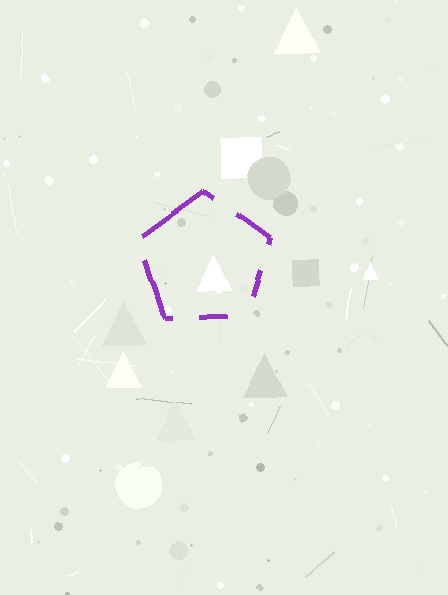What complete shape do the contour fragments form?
The contour fragments form a pentagon.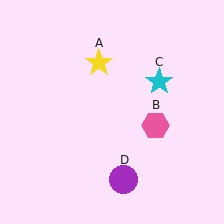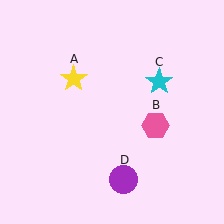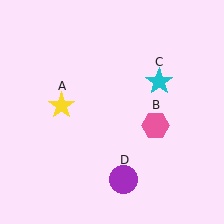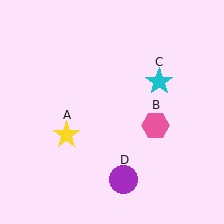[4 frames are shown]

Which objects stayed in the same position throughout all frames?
Pink hexagon (object B) and cyan star (object C) and purple circle (object D) remained stationary.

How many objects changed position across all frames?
1 object changed position: yellow star (object A).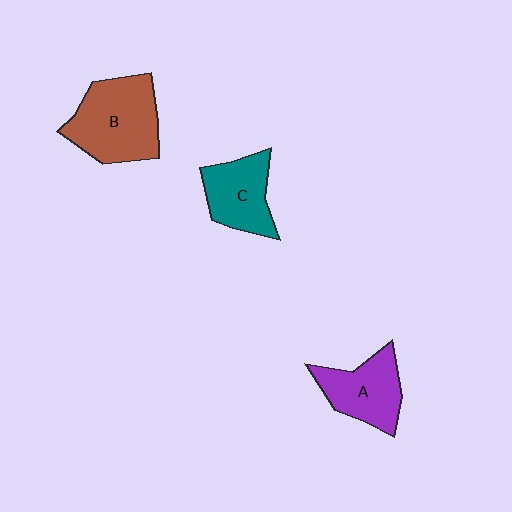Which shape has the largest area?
Shape B (brown).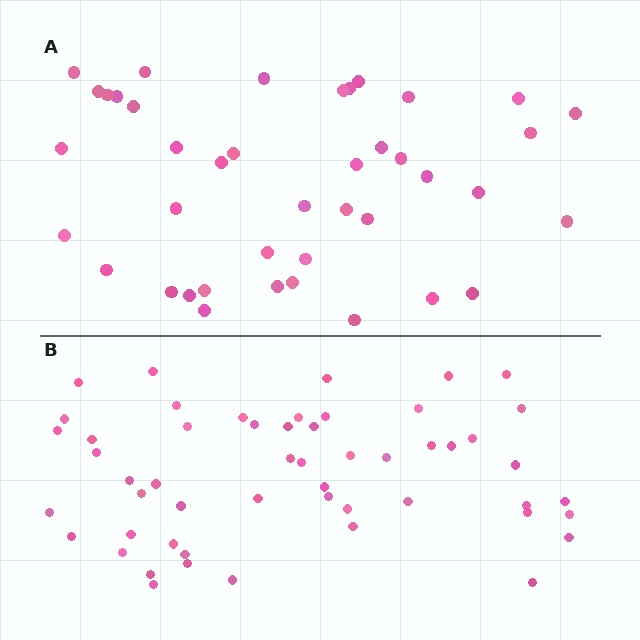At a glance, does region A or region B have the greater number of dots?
Region B (the bottom region) has more dots.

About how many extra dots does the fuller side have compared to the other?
Region B has roughly 12 or so more dots than region A.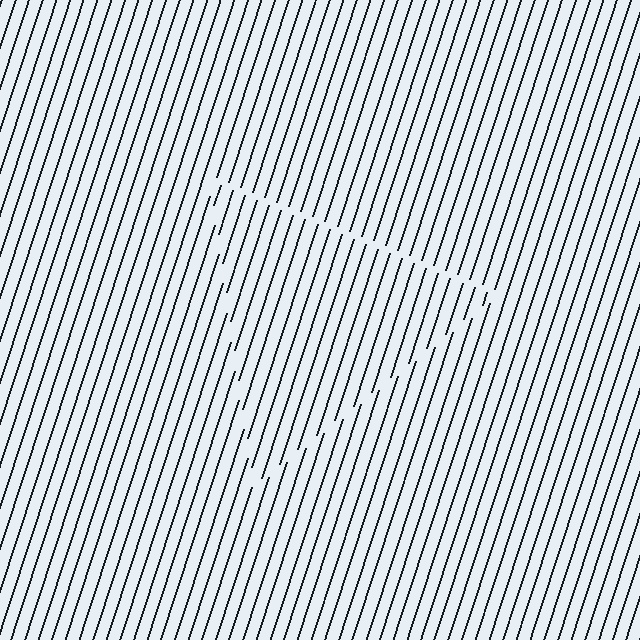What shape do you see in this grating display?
An illusory triangle. The interior of the shape contains the same grating, shifted by half a period — the contour is defined by the phase discontinuity where line-ends from the inner and outer gratings abut.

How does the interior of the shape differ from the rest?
The interior of the shape contains the same grating, shifted by half a period — the contour is defined by the phase discontinuity where line-ends from the inner and outer gratings abut.